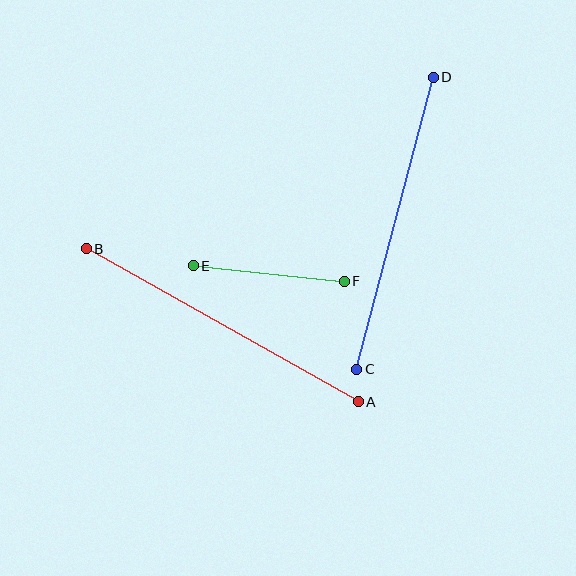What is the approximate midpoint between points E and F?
The midpoint is at approximately (269, 274) pixels.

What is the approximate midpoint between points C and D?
The midpoint is at approximately (395, 223) pixels.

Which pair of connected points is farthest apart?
Points A and B are farthest apart.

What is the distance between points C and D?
The distance is approximately 302 pixels.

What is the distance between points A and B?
The distance is approximately 312 pixels.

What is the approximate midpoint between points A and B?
The midpoint is at approximately (222, 325) pixels.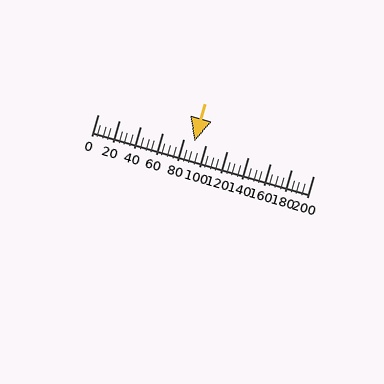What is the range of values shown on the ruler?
The ruler shows values from 0 to 200.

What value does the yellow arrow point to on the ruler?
The yellow arrow points to approximately 90.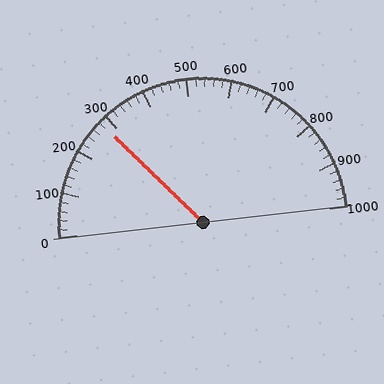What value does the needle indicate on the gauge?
The needle indicates approximately 280.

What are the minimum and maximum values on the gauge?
The gauge ranges from 0 to 1000.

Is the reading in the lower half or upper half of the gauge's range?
The reading is in the lower half of the range (0 to 1000).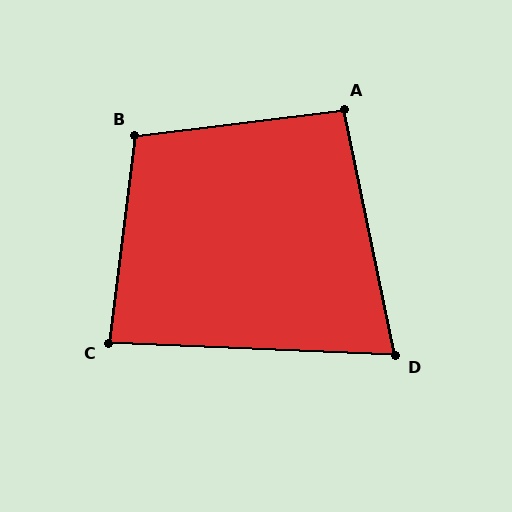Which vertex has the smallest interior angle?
D, at approximately 76 degrees.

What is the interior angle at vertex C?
Approximately 85 degrees (approximately right).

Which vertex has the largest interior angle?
B, at approximately 104 degrees.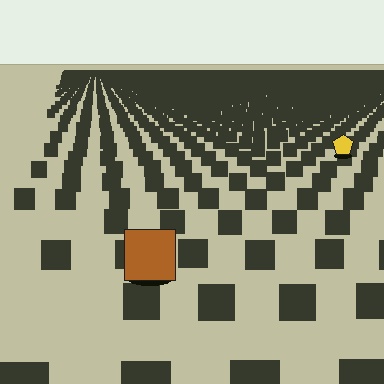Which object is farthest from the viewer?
The yellow pentagon is farthest from the viewer. It appears smaller and the ground texture around it is denser.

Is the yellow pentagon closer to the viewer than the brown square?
No. The brown square is closer — you can tell from the texture gradient: the ground texture is coarser near it.